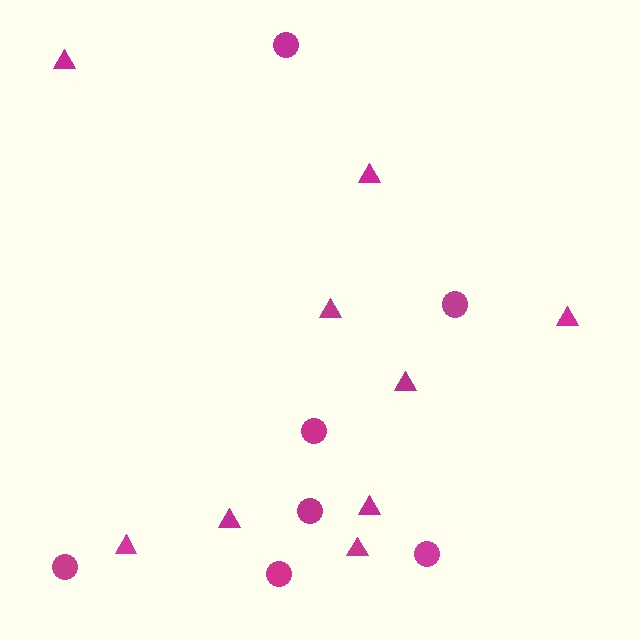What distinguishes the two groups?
There are 2 groups: one group of circles (7) and one group of triangles (9).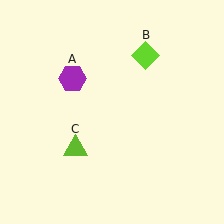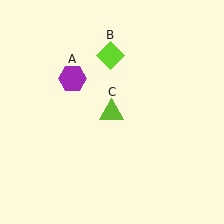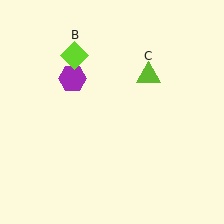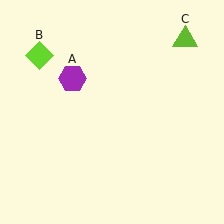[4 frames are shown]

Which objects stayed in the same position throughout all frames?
Purple hexagon (object A) remained stationary.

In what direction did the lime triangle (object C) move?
The lime triangle (object C) moved up and to the right.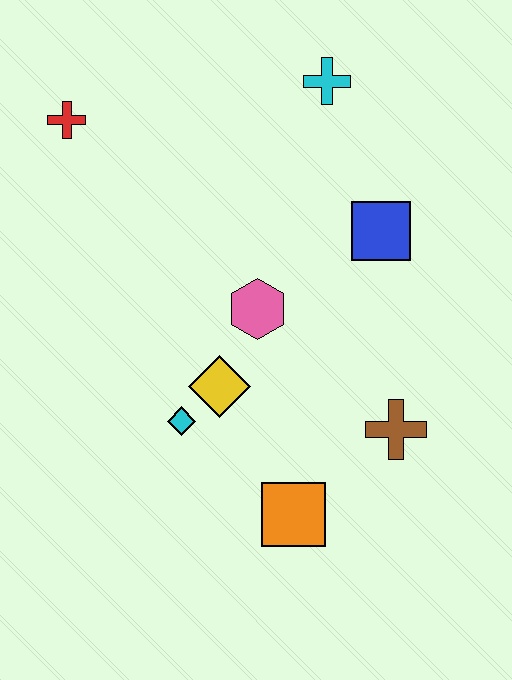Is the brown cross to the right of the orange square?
Yes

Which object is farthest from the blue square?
The red cross is farthest from the blue square.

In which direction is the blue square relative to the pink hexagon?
The blue square is to the right of the pink hexagon.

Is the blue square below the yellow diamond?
No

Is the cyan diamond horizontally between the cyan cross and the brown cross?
No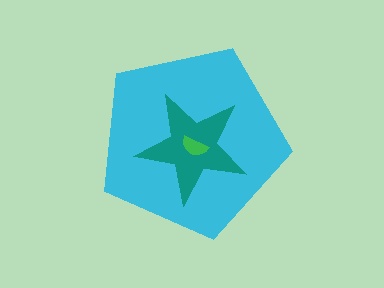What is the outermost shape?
The cyan pentagon.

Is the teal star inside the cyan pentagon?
Yes.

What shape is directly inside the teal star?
The green semicircle.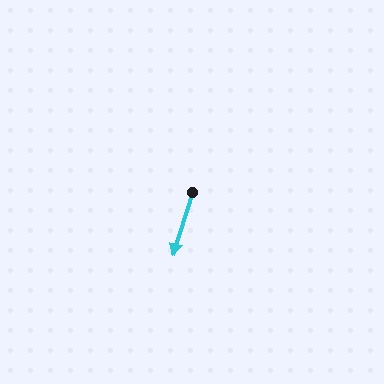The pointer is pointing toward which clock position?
Roughly 7 o'clock.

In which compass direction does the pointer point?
South.